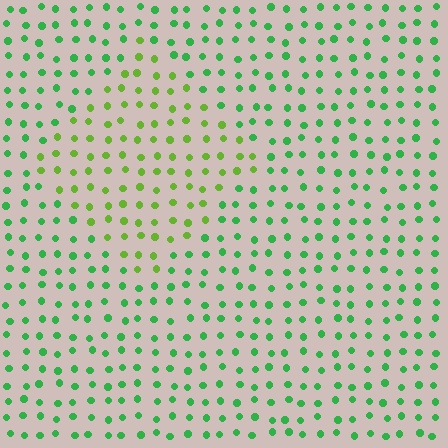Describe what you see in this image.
The image is filled with small green elements in a uniform arrangement. A diamond-shaped region is visible where the elements are tinted to a slightly different hue, forming a subtle color boundary.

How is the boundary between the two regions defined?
The boundary is defined purely by a slight shift in hue (about 36 degrees). Spacing, size, and orientation are identical on both sides.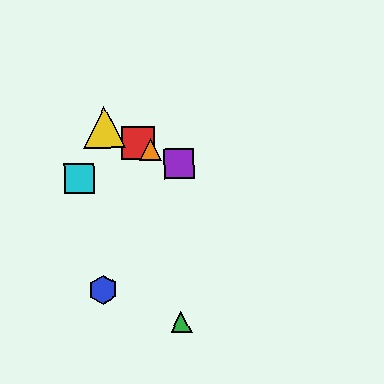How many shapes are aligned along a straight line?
4 shapes (the red square, the yellow triangle, the purple square, the orange triangle) are aligned along a straight line.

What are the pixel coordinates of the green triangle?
The green triangle is at (181, 322).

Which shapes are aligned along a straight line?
The red square, the yellow triangle, the purple square, the orange triangle are aligned along a straight line.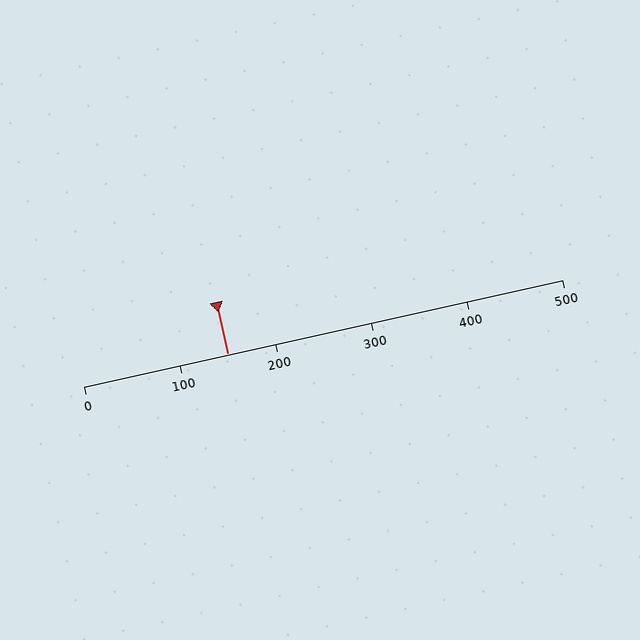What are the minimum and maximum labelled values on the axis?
The axis runs from 0 to 500.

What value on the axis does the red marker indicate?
The marker indicates approximately 150.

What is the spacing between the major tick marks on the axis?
The major ticks are spaced 100 apart.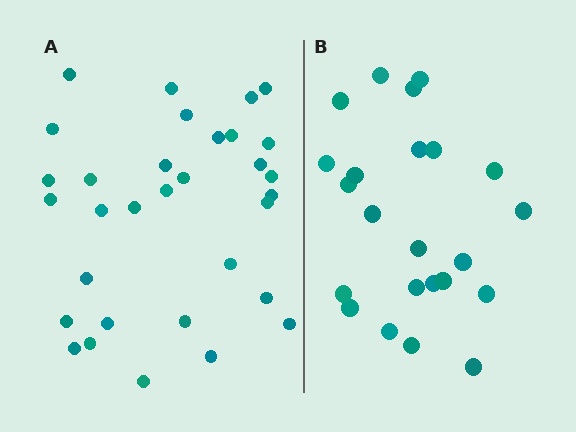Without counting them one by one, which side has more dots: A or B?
Region A (the left region) has more dots.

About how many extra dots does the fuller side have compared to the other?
Region A has roughly 8 or so more dots than region B.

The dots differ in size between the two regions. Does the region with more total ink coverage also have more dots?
No. Region B has more total ink coverage because its dots are larger, but region A actually contains more individual dots. Total area can be misleading — the number of items is what matters here.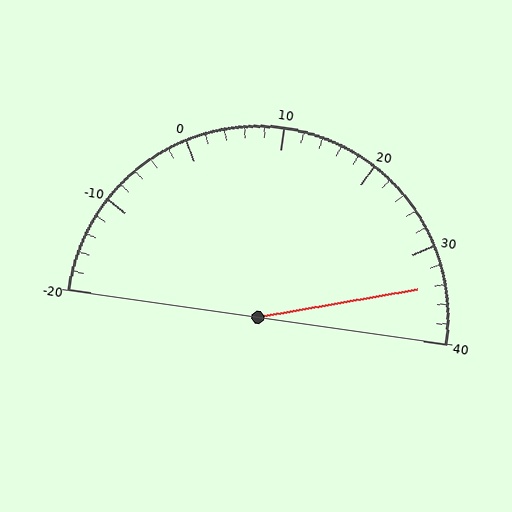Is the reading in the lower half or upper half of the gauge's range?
The reading is in the upper half of the range (-20 to 40).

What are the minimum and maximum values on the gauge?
The gauge ranges from -20 to 40.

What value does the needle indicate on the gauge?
The needle indicates approximately 34.